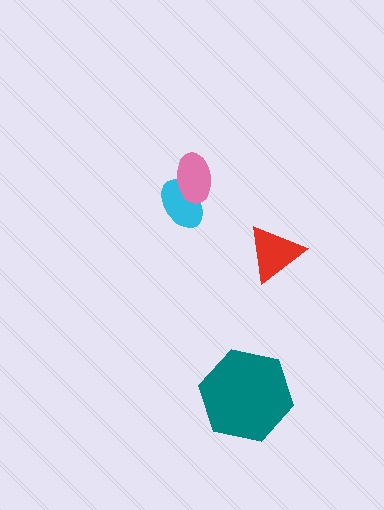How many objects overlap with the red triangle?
0 objects overlap with the red triangle.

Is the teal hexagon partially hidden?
No, no other shape covers it.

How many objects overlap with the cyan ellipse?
1 object overlaps with the cyan ellipse.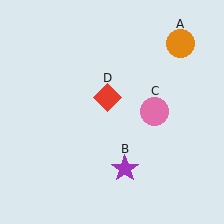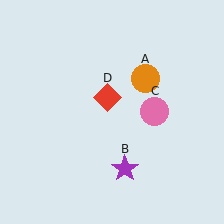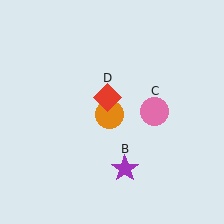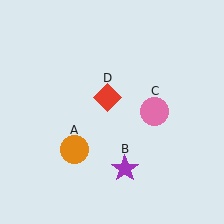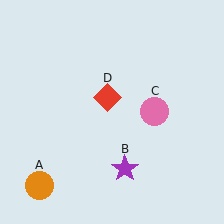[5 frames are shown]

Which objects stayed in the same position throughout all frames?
Purple star (object B) and pink circle (object C) and red diamond (object D) remained stationary.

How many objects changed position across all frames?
1 object changed position: orange circle (object A).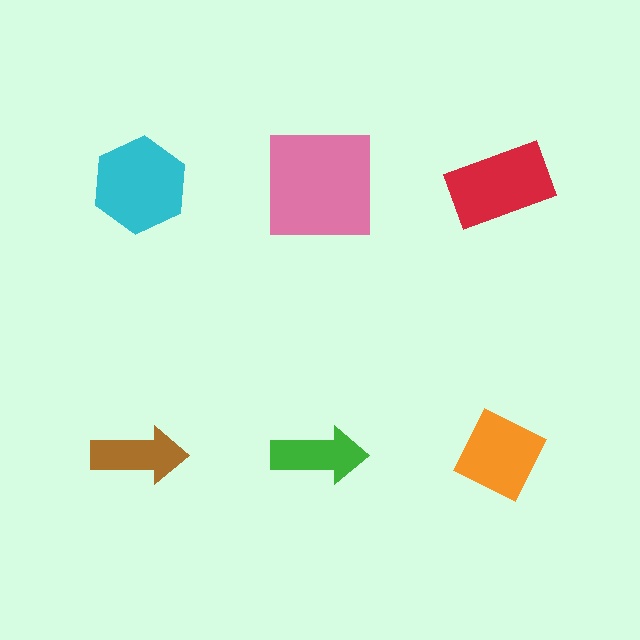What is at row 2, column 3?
An orange diamond.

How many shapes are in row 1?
3 shapes.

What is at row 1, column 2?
A pink square.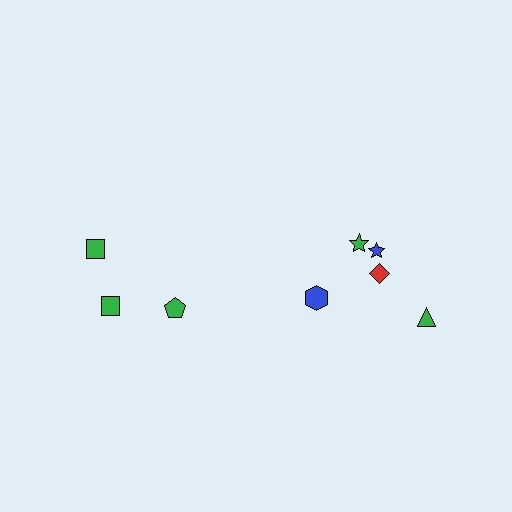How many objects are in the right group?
There are 5 objects.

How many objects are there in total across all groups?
There are 8 objects.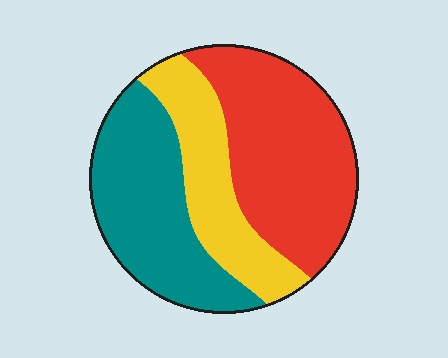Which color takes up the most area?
Red, at roughly 40%.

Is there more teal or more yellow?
Teal.